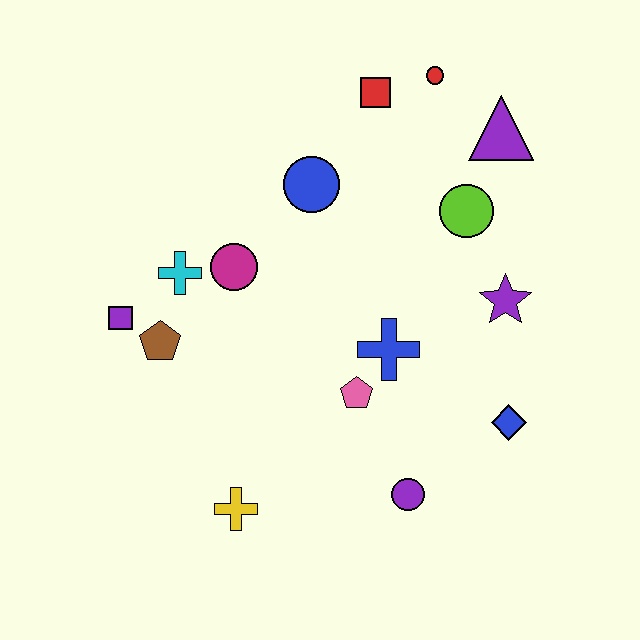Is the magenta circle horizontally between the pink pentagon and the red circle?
No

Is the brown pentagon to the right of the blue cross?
No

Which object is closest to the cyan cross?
The magenta circle is closest to the cyan cross.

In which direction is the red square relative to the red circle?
The red square is to the left of the red circle.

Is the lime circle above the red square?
No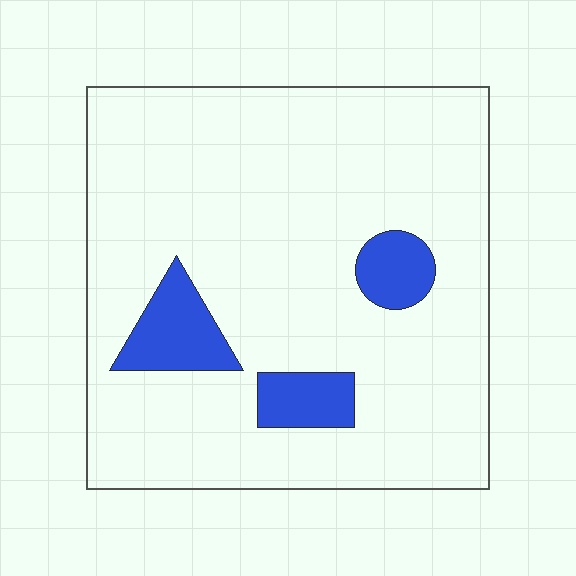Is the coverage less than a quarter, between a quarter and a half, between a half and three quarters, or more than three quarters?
Less than a quarter.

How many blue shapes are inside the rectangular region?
3.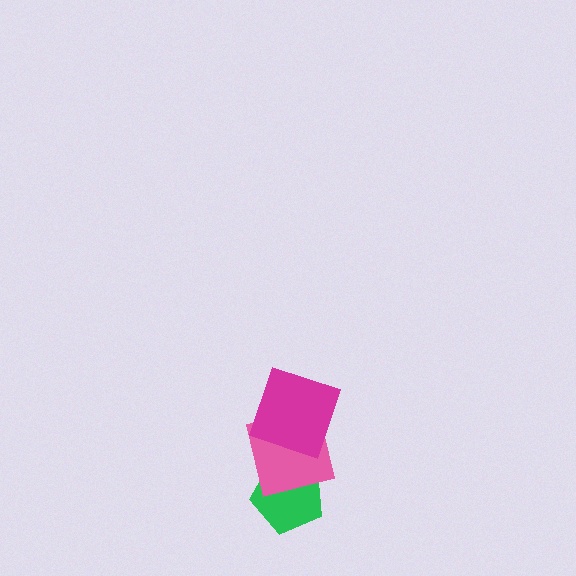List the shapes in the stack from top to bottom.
From top to bottom: the magenta square, the pink square, the green pentagon.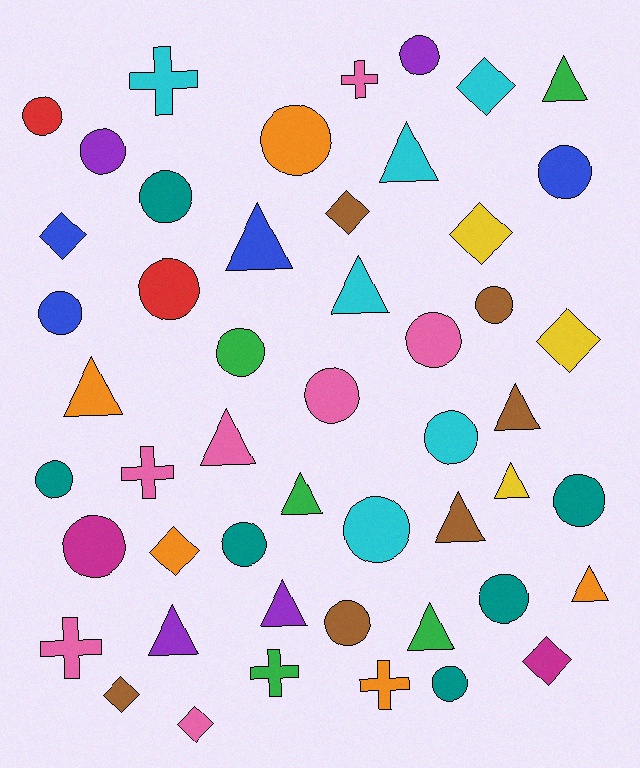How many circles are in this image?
There are 21 circles.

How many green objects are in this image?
There are 5 green objects.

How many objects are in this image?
There are 50 objects.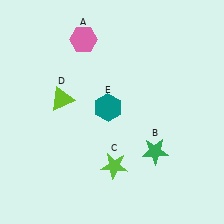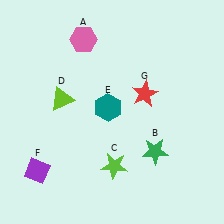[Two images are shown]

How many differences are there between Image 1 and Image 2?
There are 2 differences between the two images.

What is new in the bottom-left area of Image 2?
A purple diamond (F) was added in the bottom-left area of Image 2.